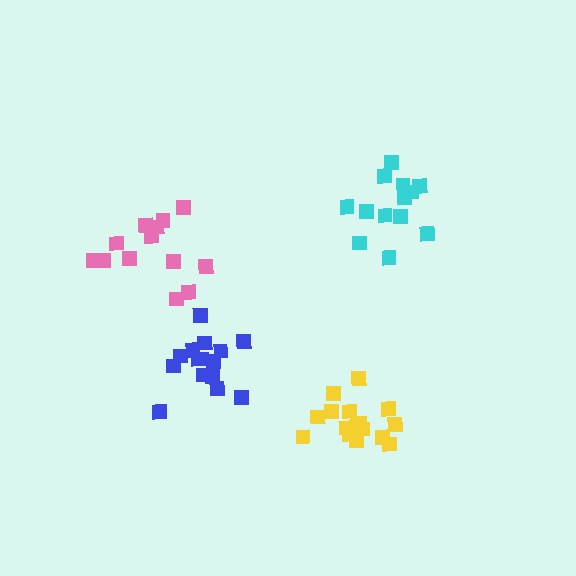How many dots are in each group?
Group 1: 15 dots, Group 2: 13 dots, Group 3: 16 dots, Group 4: 13 dots (57 total).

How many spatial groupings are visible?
There are 4 spatial groupings.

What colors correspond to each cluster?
The clusters are colored: blue, pink, yellow, cyan.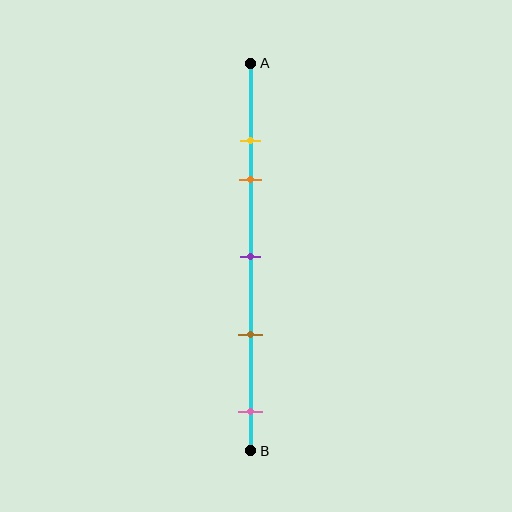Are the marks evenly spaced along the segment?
No, the marks are not evenly spaced.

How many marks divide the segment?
There are 5 marks dividing the segment.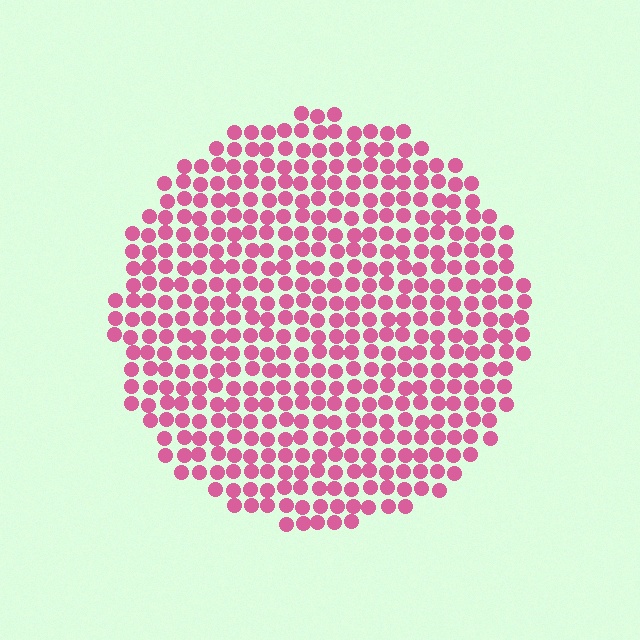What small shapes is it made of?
It is made of small circles.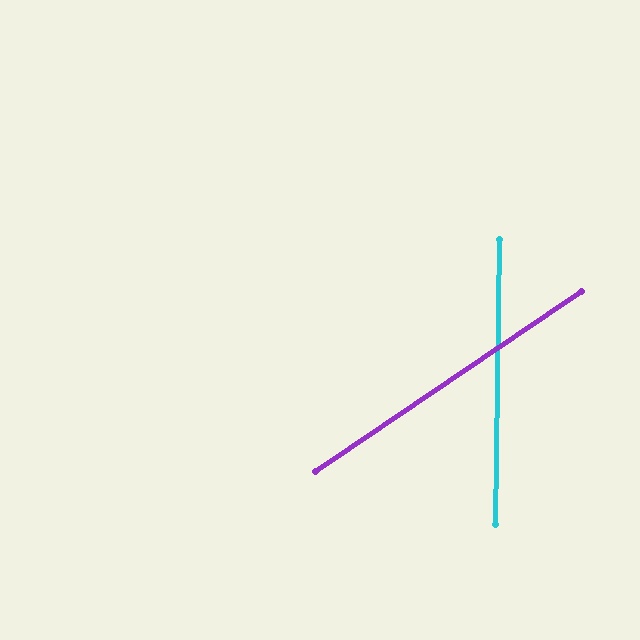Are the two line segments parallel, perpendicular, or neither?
Neither parallel nor perpendicular — they differ by about 55°.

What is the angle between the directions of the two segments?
Approximately 55 degrees.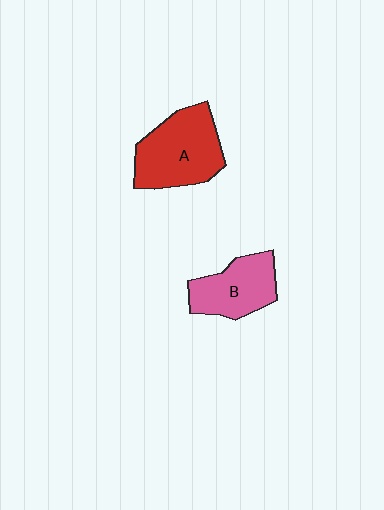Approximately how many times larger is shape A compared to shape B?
Approximately 1.3 times.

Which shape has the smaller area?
Shape B (pink).